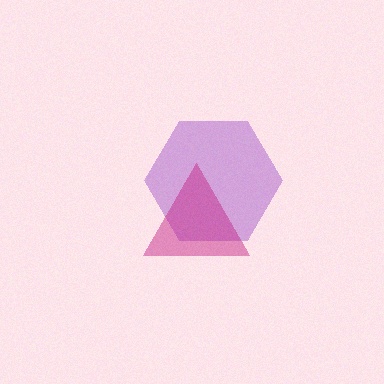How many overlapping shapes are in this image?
There are 2 overlapping shapes in the image.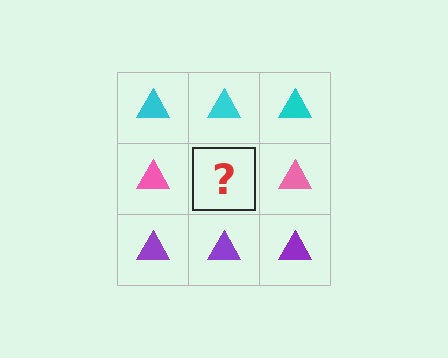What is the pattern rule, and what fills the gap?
The rule is that each row has a consistent color. The gap should be filled with a pink triangle.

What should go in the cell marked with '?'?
The missing cell should contain a pink triangle.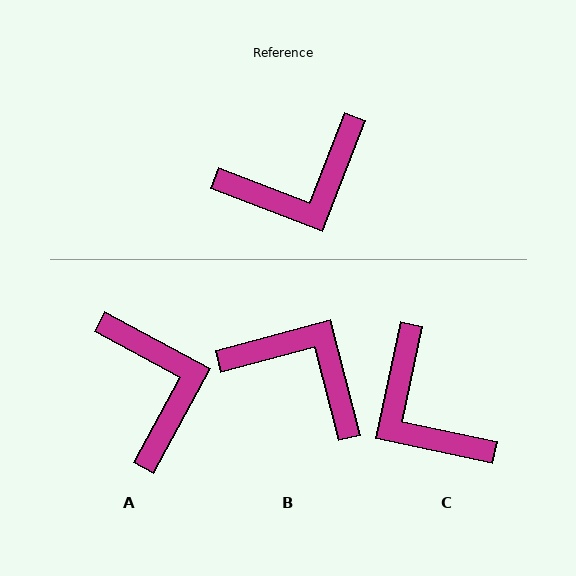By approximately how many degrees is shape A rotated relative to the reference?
Approximately 83 degrees counter-clockwise.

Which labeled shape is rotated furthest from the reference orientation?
B, about 126 degrees away.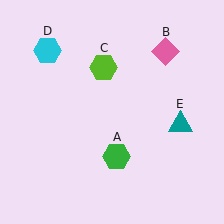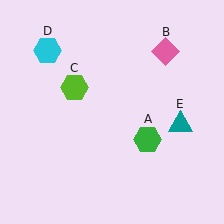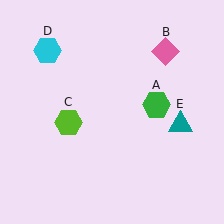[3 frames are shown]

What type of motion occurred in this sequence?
The green hexagon (object A), lime hexagon (object C) rotated counterclockwise around the center of the scene.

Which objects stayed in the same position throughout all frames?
Pink diamond (object B) and cyan hexagon (object D) and teal triangle (object E) remained stationary.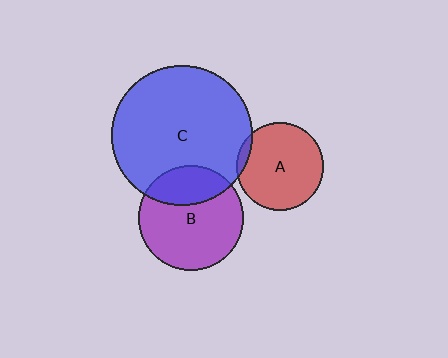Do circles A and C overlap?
Yes.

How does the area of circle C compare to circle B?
Approximately 1.8 times.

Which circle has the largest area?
Circle C (blue).